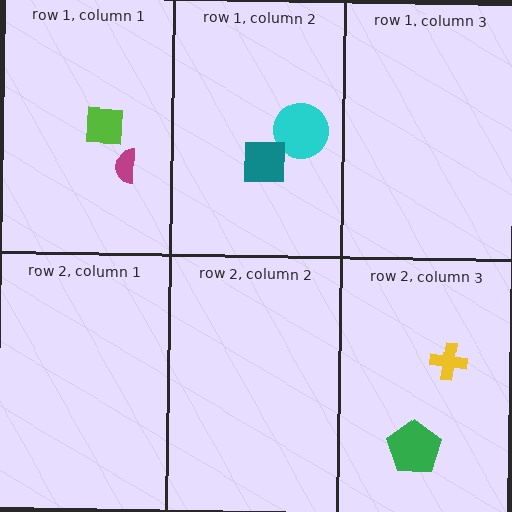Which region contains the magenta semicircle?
The row 1, column 1 region.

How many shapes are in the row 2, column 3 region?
2.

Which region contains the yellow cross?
The row 2, column 3 region.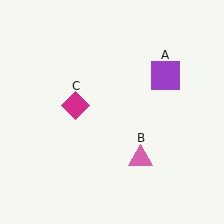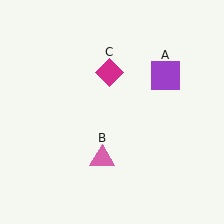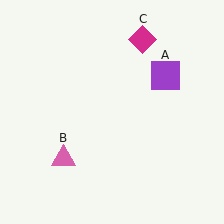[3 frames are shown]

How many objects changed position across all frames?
2 objects changed position: pink triangle (object B), magenta diamond (object C).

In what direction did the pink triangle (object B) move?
The pink triangle (object B) moved left.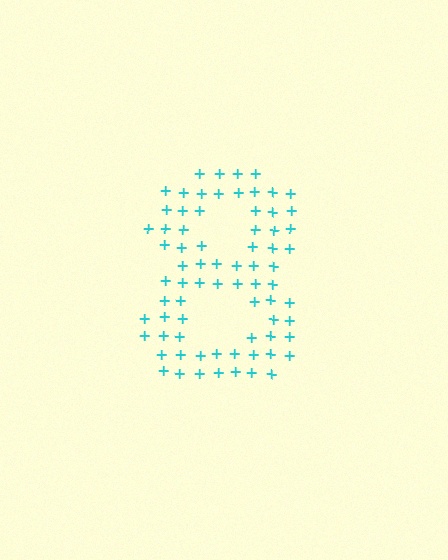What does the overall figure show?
The overall figure shows the digit 8.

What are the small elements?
The small elements are plus signs.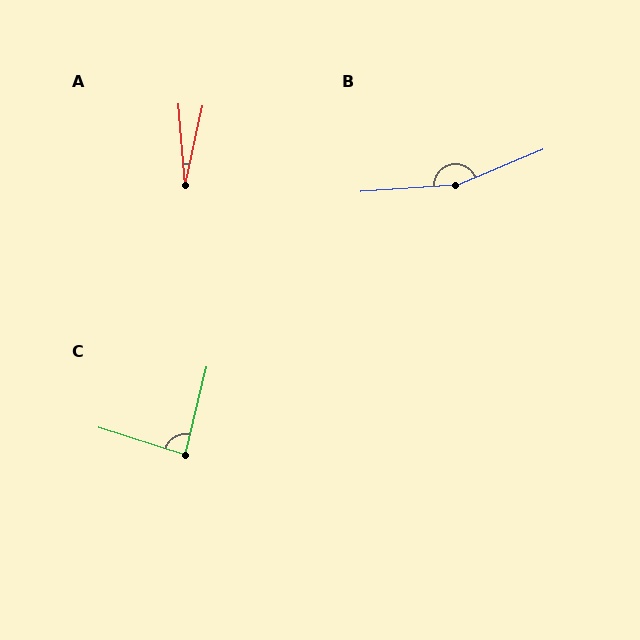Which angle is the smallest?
A, at approximately 16 degrees.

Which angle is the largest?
B, at approximately 161 degrees.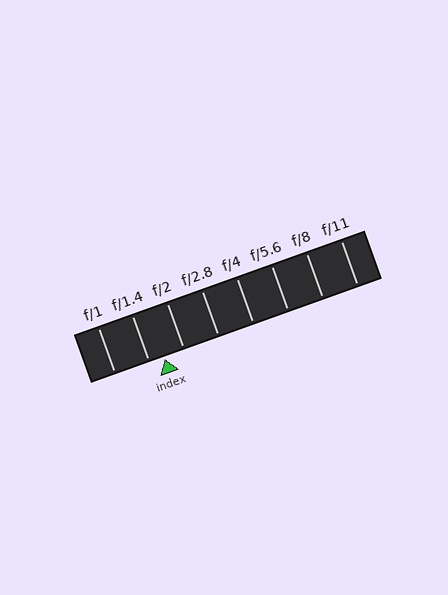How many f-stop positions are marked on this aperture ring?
There are 8 f-stop positions marked.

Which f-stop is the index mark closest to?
The index mark is closest to f/1.4.